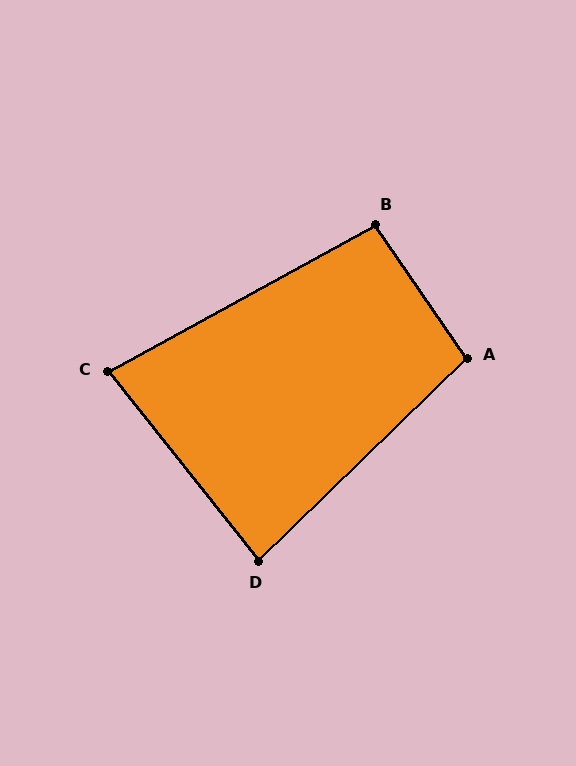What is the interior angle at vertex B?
Approximately 96 degrees (obtuse).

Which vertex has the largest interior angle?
A, at approximately 100 degrees.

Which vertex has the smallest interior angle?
C, at approximately 80 degrees.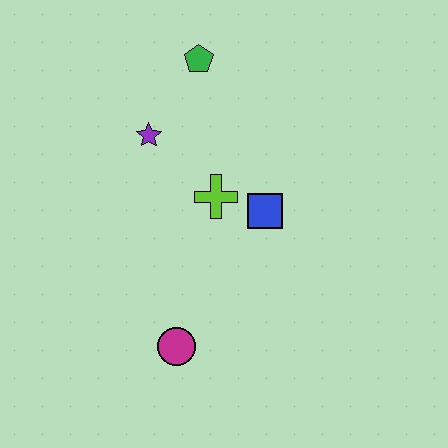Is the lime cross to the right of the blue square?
No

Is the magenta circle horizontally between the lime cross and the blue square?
No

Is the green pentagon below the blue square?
No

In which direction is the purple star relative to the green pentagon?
The purple star is below the green pentagon.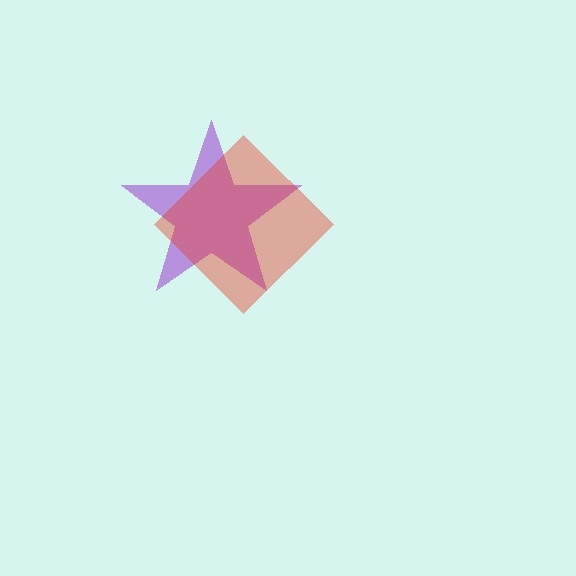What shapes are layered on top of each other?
The layered shapes are: a purple star, a red diamond.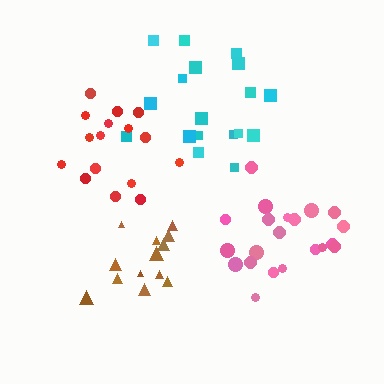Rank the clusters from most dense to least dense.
red, pink, brown, cyan.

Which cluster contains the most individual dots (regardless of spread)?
Pink (21).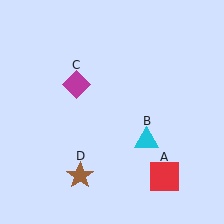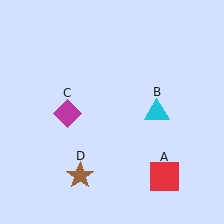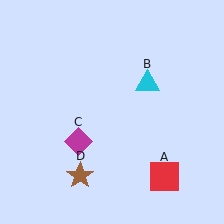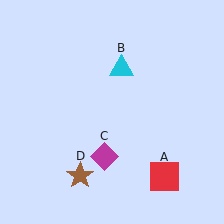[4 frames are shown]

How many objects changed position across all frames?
2 objects changed position: cyan triangle (object B), magenta diamond (object C).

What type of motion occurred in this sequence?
The cyan triangle (object B), magenta diamond (object C) rotated counterclockwise around the center of the scene.